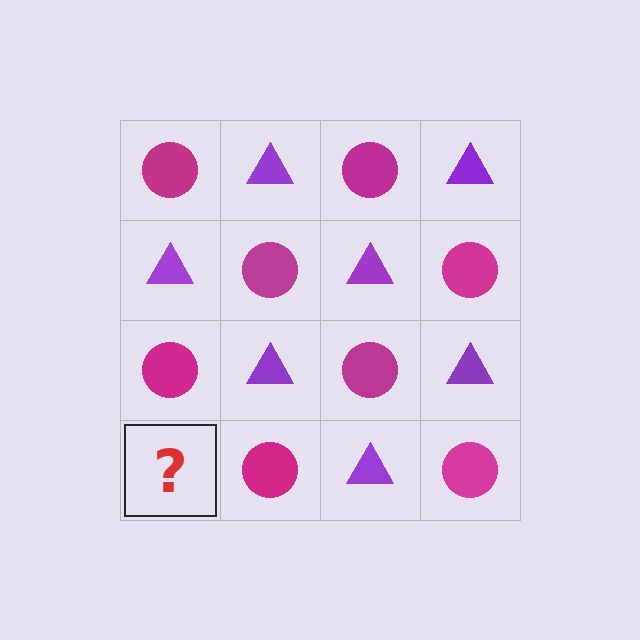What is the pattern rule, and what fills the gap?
The rule is that it alternates magenta circle and purple triangle in a checkerboard pattern. The gap should be filled with a purple triangle.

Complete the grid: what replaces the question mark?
The question mark should be replaced with a purple triangle.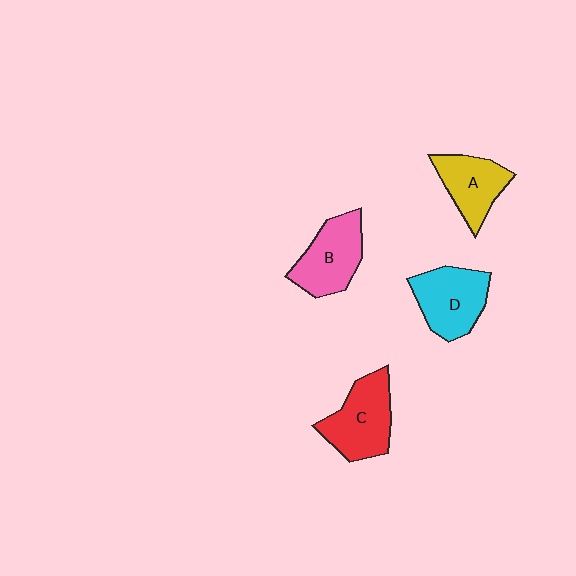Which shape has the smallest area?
Shape A (yellow).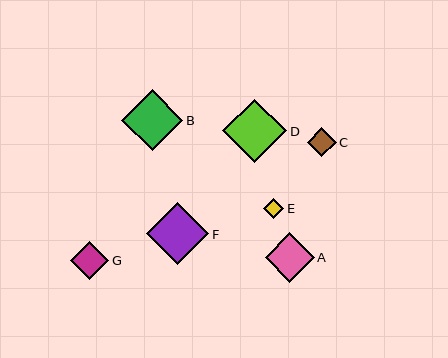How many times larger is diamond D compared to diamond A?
Diamond D is approximately 1.3 times the size of diamond A.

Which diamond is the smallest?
Diamond E is the smallest with a size of approximately 21 pixels.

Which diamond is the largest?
Diamond D is the largest with a size of approximately 64 pixels.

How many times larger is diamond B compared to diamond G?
Diamond B is approximately 1.6 times the size of diamond G.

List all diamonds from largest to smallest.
From largest to smallest: D, F, B, A, G, C, E.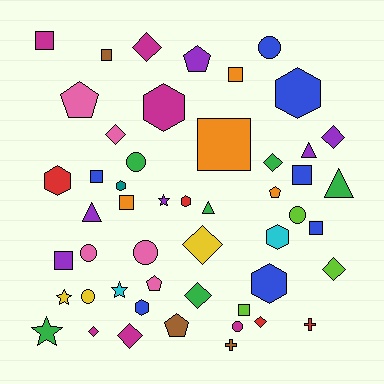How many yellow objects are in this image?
There are 3 yellow objects.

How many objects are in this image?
There are 50 objects.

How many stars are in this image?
There are 4 stars.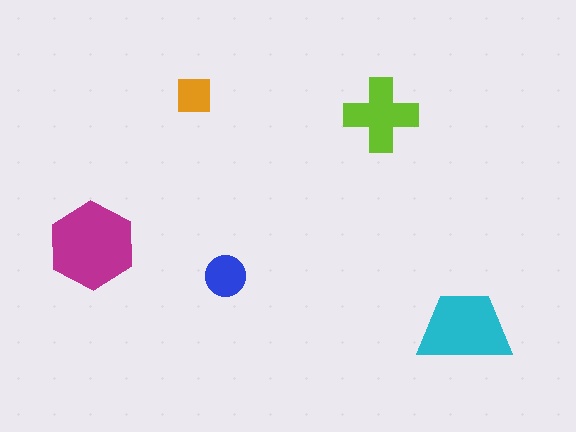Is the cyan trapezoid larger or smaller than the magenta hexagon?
Smaller.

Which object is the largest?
The magenta hexagon.